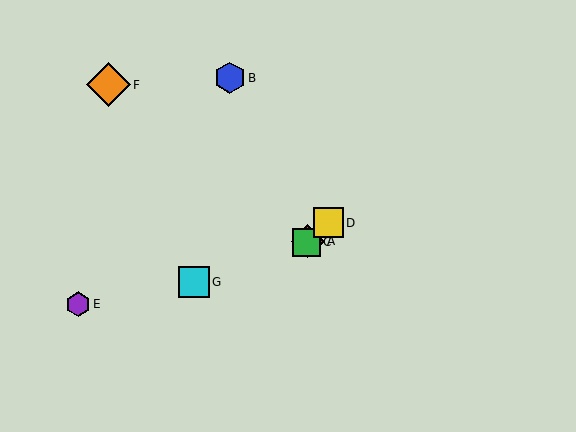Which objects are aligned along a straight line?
Objects A, C, D are aligned along a straight line.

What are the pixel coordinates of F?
Object F is at (109, 85).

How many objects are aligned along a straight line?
3 objects (A, C, D) are aligned along a straight line.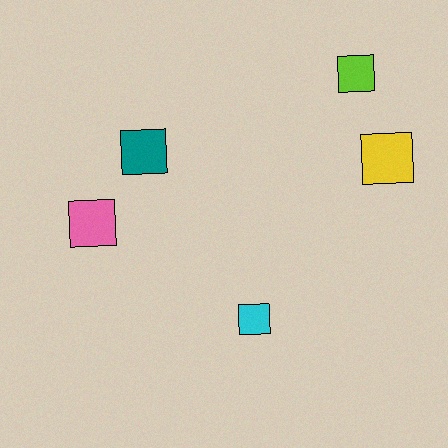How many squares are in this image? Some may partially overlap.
There are 5 squares.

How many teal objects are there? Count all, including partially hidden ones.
There is 1 teal object.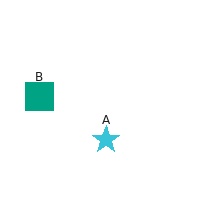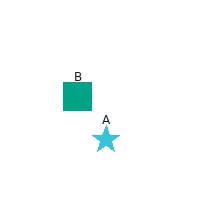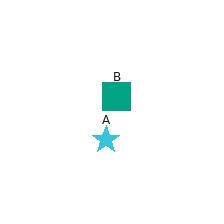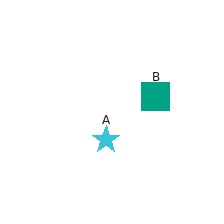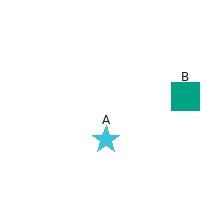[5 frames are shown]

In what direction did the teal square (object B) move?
The teal square (object B) moved right.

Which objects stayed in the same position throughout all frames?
Cyan star (object A) remained stationary.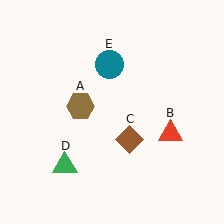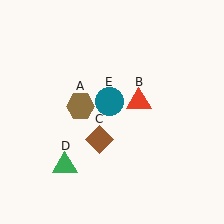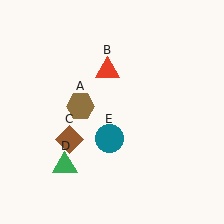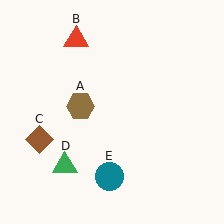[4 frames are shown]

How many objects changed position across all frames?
3 objects changed position: red triangle (object B), brown diamond (object C), teal circle (object E).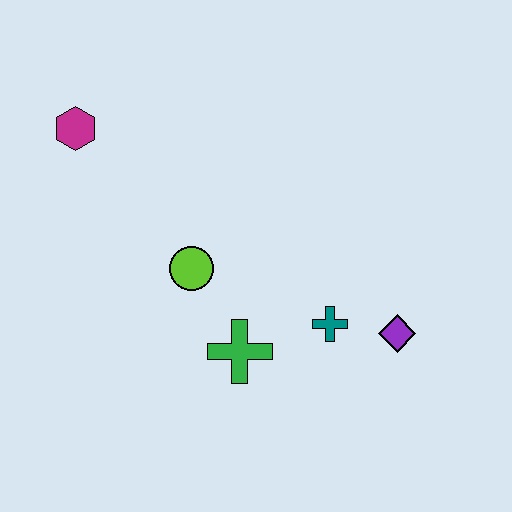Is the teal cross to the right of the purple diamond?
No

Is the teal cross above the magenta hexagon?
No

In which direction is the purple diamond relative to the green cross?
The purple diamond is to the right of the green cross.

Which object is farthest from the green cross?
The magenta hexagon is farthest from the green cross.